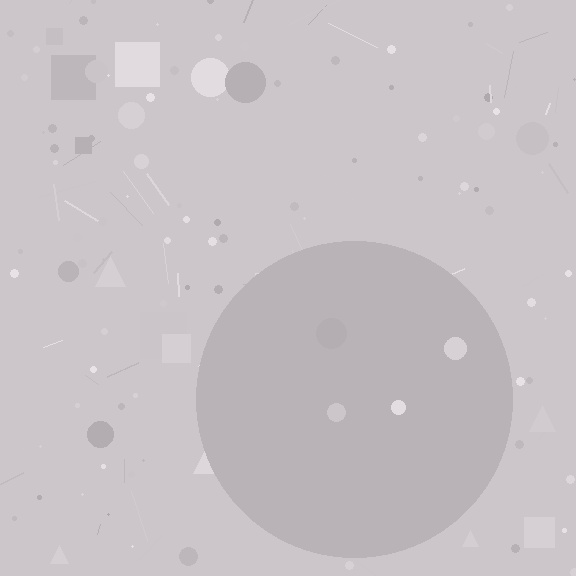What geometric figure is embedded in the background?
A circle is embedded in the background.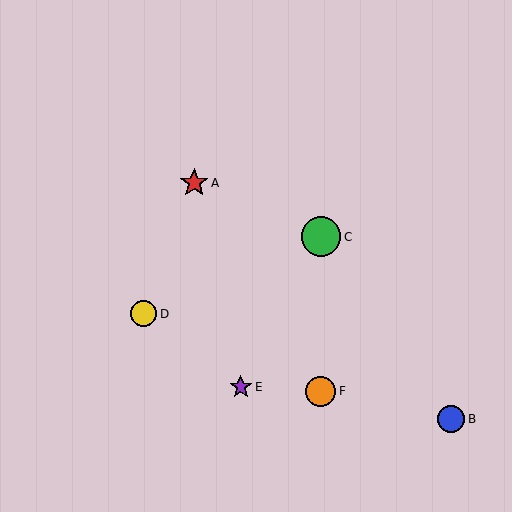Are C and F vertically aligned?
Yes, both are at x≈321.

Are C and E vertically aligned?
No, C is at x≈321 and E is at x≈241.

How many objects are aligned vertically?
2 objects (C, F) are aligned vertically.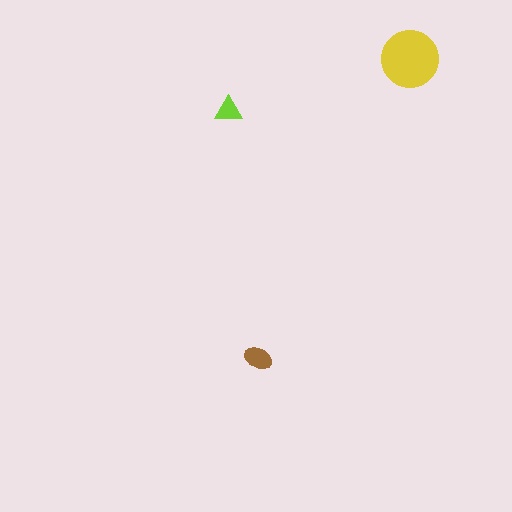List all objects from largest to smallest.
The yellow circle, the brown ellipse, the lime triangle.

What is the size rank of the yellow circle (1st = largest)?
1st.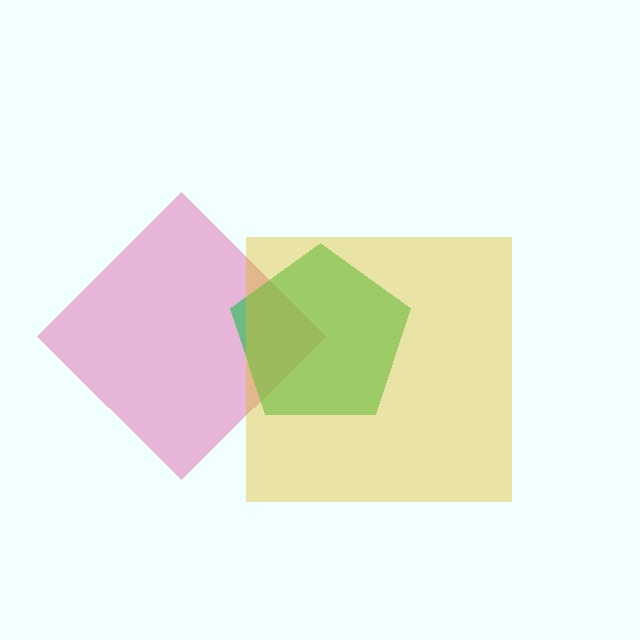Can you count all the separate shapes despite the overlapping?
Yes, there are 3 separate shapes.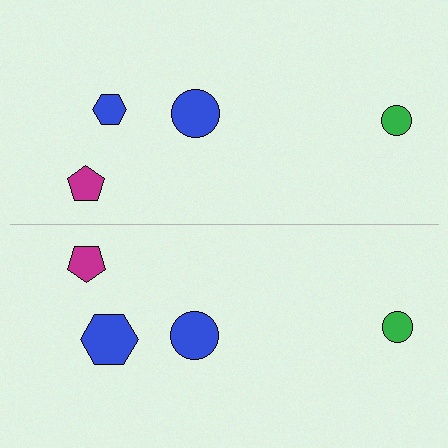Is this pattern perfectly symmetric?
No, the pattern is not perfectly symmetric. The blue hexagon on the bottom side has a different size than its mirror counterpart.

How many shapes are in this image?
There are 8 shapes in this image.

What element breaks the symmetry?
The blue hexagon on the bottom side has a different size than its mirror counterpart.